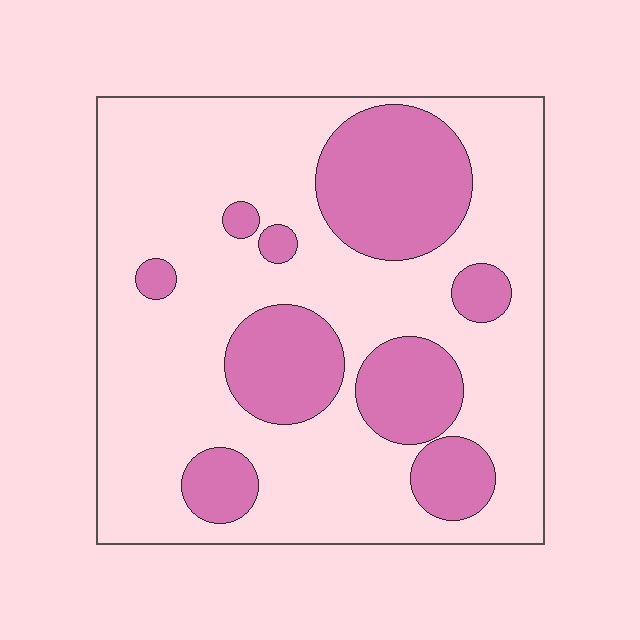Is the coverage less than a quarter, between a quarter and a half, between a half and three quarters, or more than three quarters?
Between a quarter and a half.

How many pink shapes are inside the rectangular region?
9.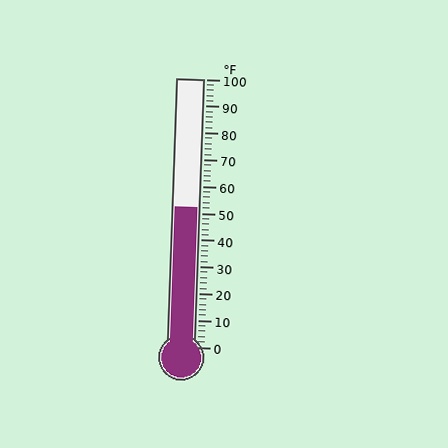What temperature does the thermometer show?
The thermometer shows approximately 52°F.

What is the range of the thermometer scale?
The thermometer scale ranges from 0°F to 100°F.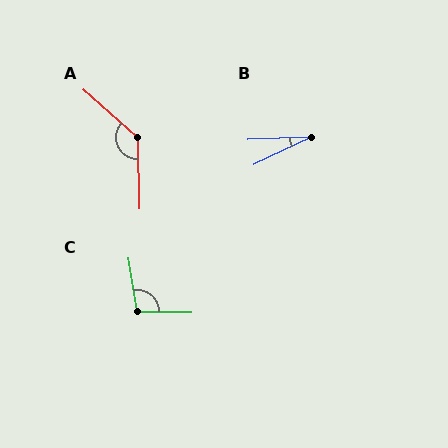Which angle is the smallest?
B, at approximately 23 degrees.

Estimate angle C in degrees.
Approximately 100 degrees.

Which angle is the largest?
A, at approximately 132 degrees.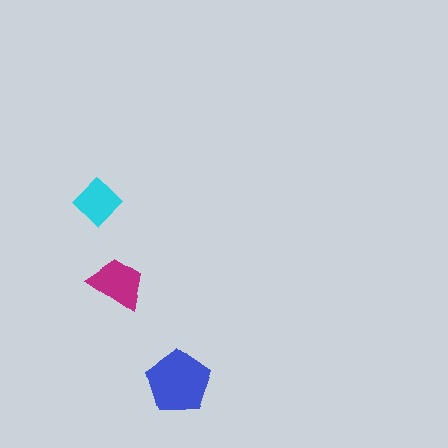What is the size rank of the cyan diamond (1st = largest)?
3rd.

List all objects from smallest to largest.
The cyan diamond, the magenta trapezoid, the blue pentagon.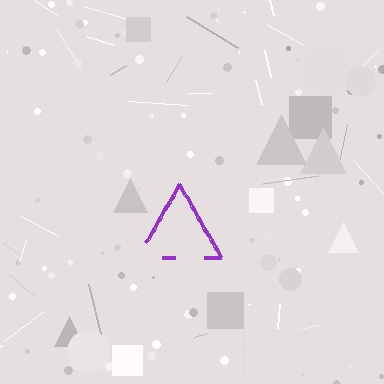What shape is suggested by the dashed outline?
The dashed outline suggests a triangle.